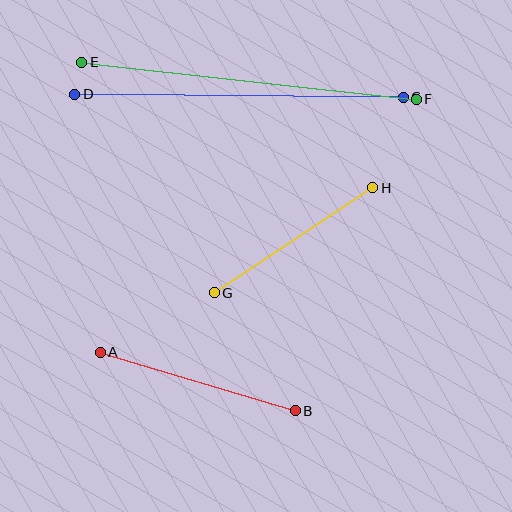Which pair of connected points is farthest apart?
Points E and F are farthest apart.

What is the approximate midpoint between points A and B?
The midpoint is at approximately (198, 381) pixels.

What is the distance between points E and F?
The distance is approximately 337 pixels.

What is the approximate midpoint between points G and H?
The midpoint is at approximately (293, 240) pixels.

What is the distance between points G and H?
The distance is approximately 190 pixels.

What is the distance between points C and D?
The distance is approximately 329 pixels.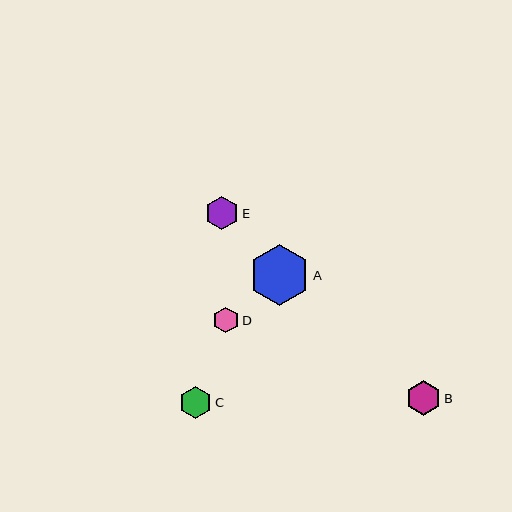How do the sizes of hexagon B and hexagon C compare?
Hexagon B and hexagon C are approximately the same size.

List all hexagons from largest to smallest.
From largest to smallest: A, B, E, C, D.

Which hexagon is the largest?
Hexagon A is the largest with a size of approximately 60 pixels.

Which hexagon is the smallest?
Hexagon D is the smallest with a size of approximately 26 pixels.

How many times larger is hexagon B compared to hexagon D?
Hexagon B is approximately 1.4 times the size of hexagon D.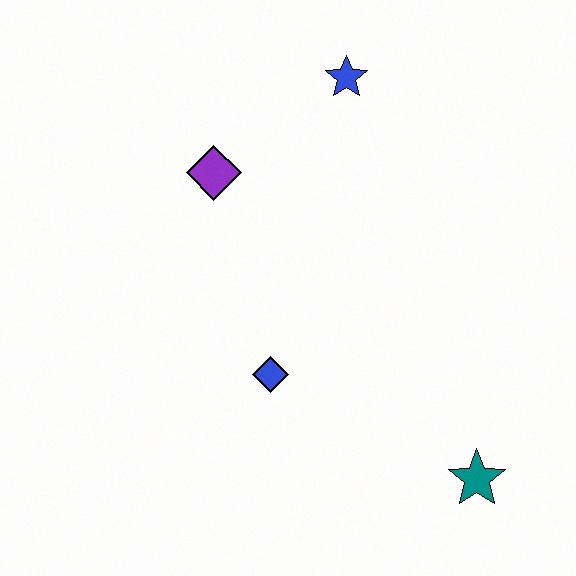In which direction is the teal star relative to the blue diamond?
The teal star is to the right of the blue diamond.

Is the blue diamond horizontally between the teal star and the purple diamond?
Yes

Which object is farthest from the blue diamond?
The blue star is farthest from the blue diamond.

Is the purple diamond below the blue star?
Yes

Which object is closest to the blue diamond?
The purple diamond is closest to the blue diamond.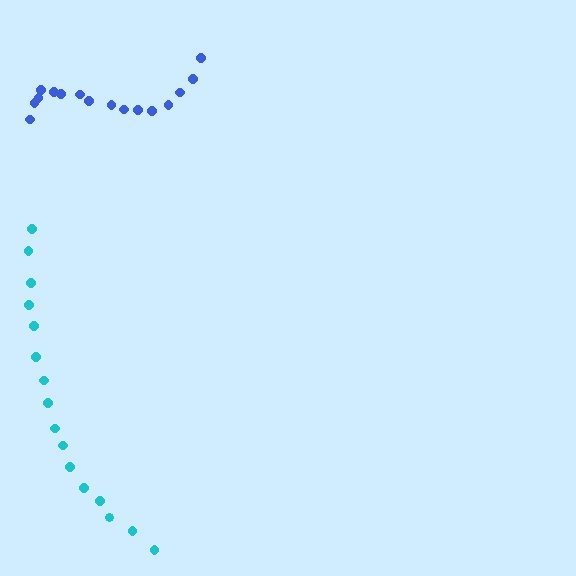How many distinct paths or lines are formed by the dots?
There are 2 distinct paths.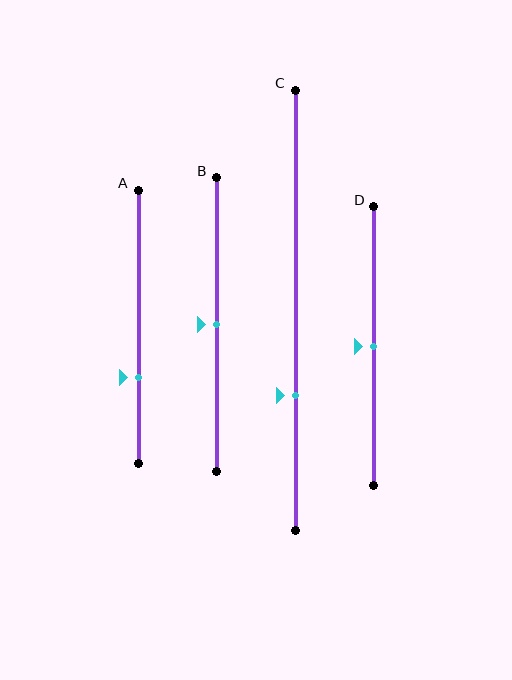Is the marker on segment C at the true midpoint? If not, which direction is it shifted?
No, the marker on segment C is shifted downward by about 19% of the segment length.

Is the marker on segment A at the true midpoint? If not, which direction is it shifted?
No, the marker on segment A is shifted downward by about 19% of the segment length.